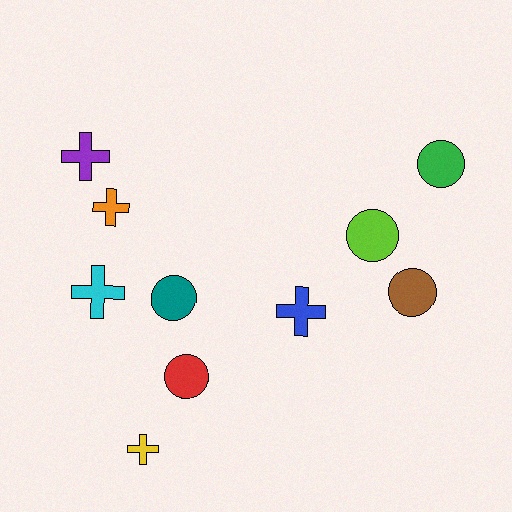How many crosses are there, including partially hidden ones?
There are 5 crosses.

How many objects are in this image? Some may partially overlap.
There are 10 objects.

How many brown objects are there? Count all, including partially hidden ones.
There is 1 brown object.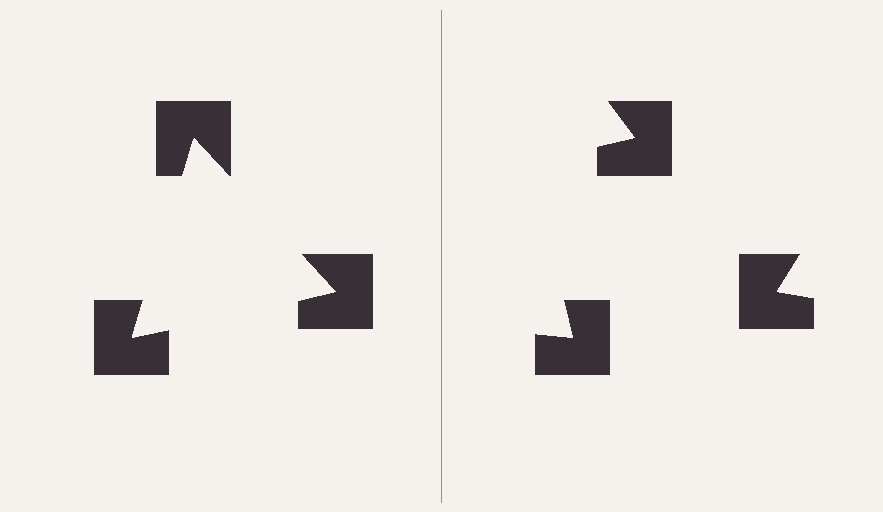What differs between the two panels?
The notched squares are positioned identically on both sides; only the wedge orientations differ. On the left they align to a triangle; on the right they are misaligned.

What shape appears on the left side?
An illusory triangle.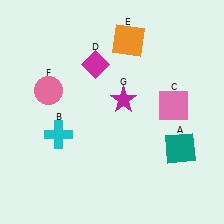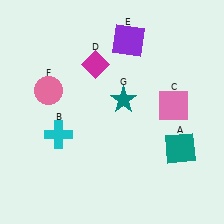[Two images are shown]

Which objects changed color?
E changed from orange to purple. G changed from magenta to teal.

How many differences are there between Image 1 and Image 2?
There are 2 differences between the two images.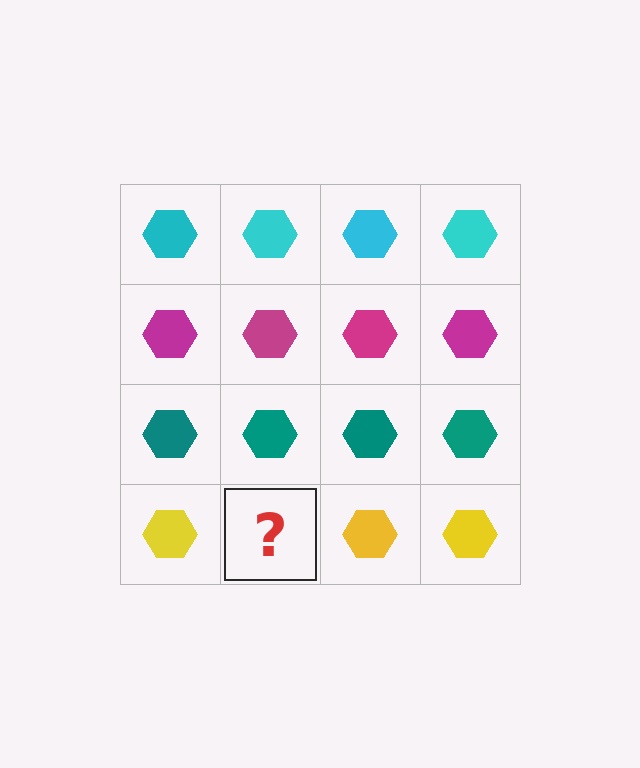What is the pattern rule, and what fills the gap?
The rule is that each row has a consistent color. The gap should be filled with a yellow hexagon.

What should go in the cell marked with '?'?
The missing cell should contain a yellow hexagon.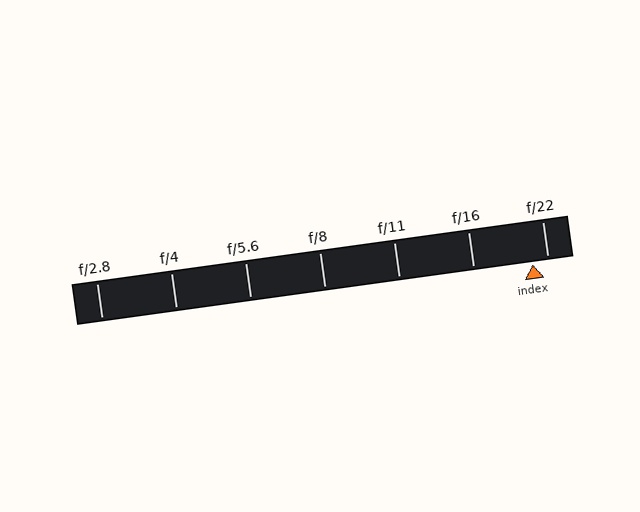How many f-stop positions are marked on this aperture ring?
There are 7 f-stop positions marked.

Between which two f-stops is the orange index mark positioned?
The index mark is between f/16 and f/22.